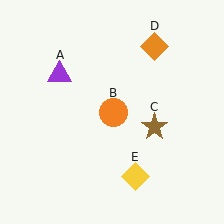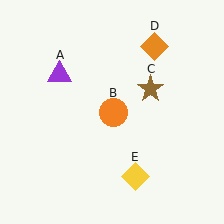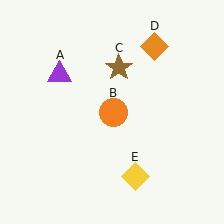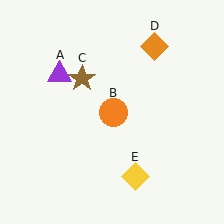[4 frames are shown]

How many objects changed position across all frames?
1 object changed position: brown star (object C).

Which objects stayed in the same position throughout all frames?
Purple triangle (object A) and orange circle (object B) and orange diamond (object D) and yellow diamond (object E) remained stationary.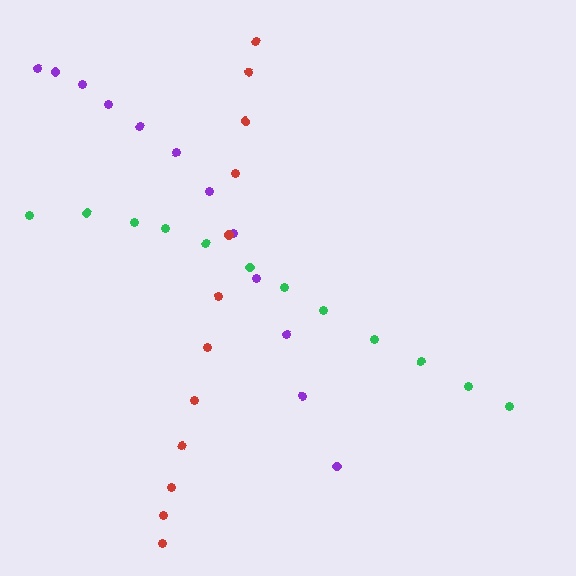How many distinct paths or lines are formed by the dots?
There are 3 distinct paths.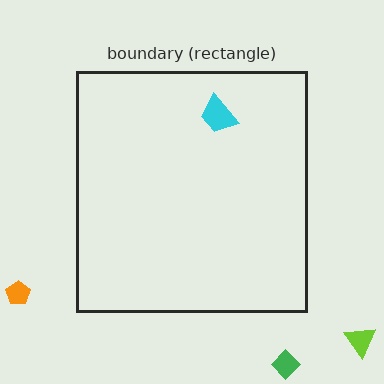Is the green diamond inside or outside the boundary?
Outside.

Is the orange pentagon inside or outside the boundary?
Outside.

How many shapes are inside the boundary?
1 inside, 3 outside.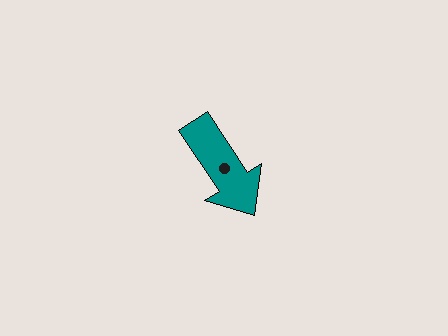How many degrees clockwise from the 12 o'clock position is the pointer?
Approximately 147 degrees.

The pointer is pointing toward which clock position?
Roughly 5 o'clock.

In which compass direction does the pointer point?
Southeast.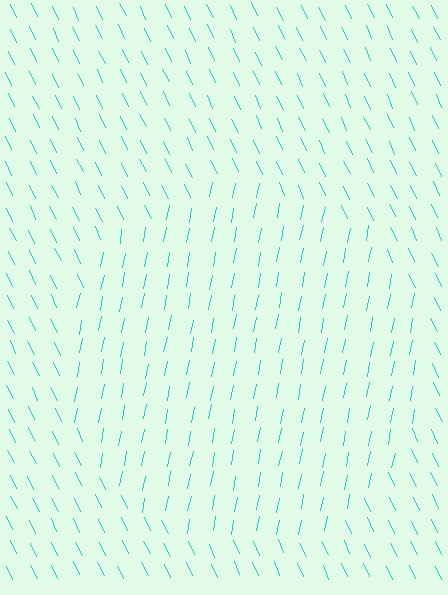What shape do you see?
I see a circle.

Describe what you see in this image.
The image is filled with small cyan line segments. A circle region in the image has lines oriented differently from the surrounding lines, creating a visible texture boundary.